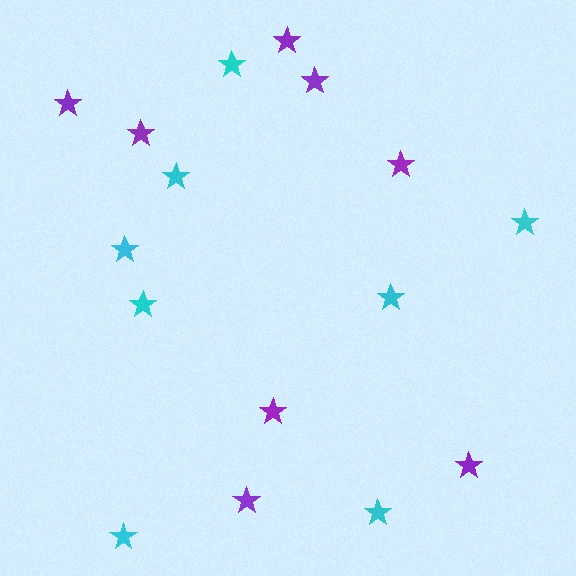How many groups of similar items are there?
There are 2 groups: one group of purple stars (8) and one group of cyan stars (8).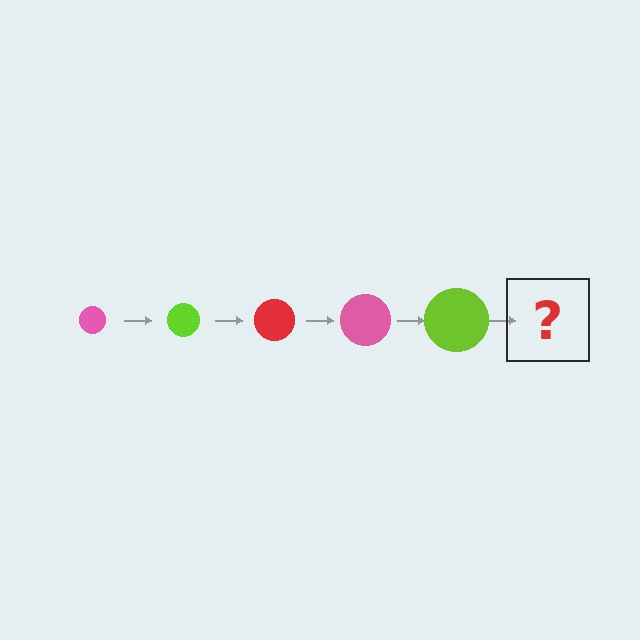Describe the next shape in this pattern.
It should be a red circle, larger than the previous one.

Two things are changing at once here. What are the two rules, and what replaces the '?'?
The two rules are that the circle grows larger each step and the color cycles through pink, lime, and red. The '?' should be a red circle, larger than the previous one.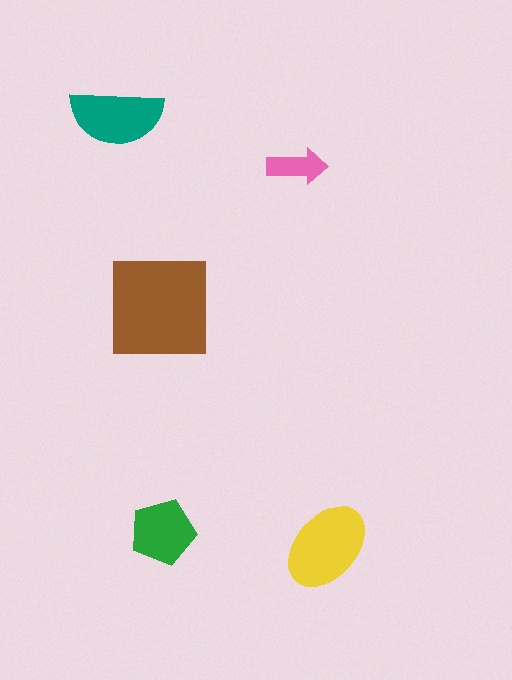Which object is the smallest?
The pink arrow.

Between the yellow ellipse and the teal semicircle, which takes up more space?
The yellow ellipse.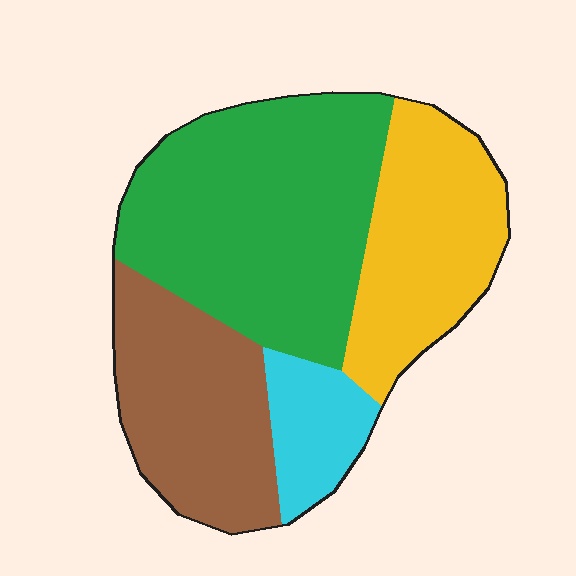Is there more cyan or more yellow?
Yellow.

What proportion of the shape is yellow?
Yellow takes up about one quarter (1/4) of the shape.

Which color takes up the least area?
Cyan, at roughly 10%.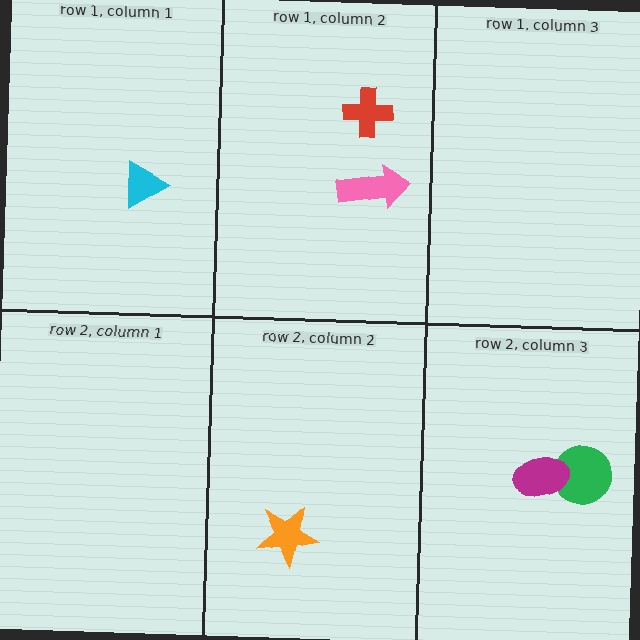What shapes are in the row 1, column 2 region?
The red cross, the pink arrow.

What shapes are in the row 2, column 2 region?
The orange star.